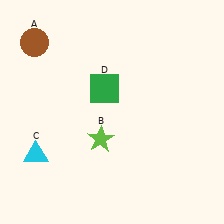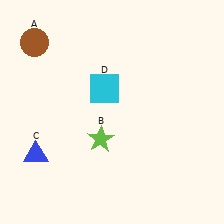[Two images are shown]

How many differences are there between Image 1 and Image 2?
There are 2 differences between the two images.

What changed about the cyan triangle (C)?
In Image 1, C is cyan. In Image 2, it changed to blue.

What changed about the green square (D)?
In Image 1, D is green. In Image 2, it changed to cyan.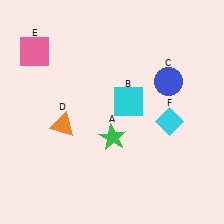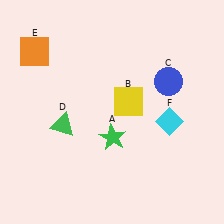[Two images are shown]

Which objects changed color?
B changed from cyan to yellow. D changed from orange to green. E changed from pink to orange.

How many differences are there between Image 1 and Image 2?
There are 3 differences between the two images.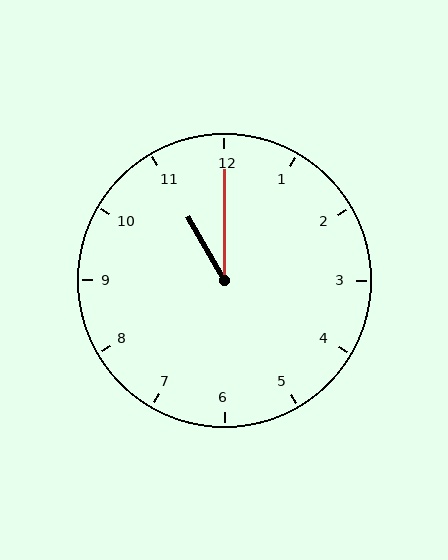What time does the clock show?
11:00.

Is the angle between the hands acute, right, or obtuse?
It is acute.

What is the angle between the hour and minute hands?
Approximately 30 degrees.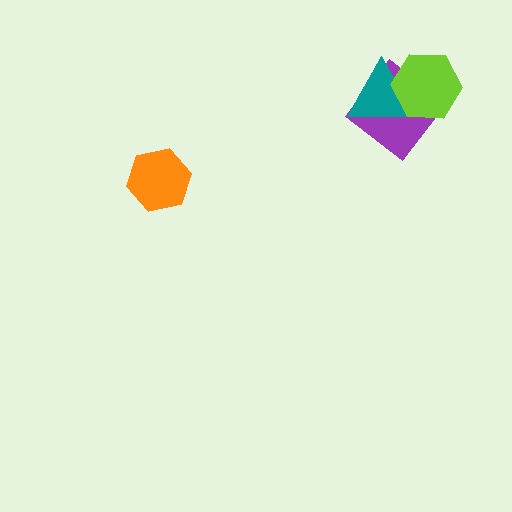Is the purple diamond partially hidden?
Yes, it is partially covered by another shape.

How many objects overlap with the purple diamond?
2 objects overlap with the purple diamond.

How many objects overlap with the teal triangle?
2 objects overlap with the teal triangle.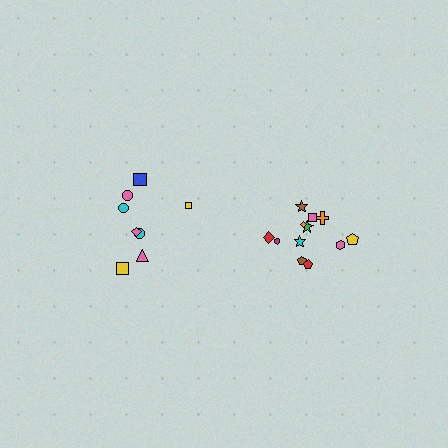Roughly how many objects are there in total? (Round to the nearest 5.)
Roughly 20 objects in total.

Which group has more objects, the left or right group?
The right group.